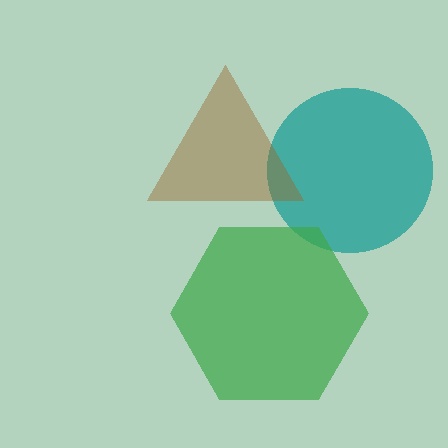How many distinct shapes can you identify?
There are 3 distinct shapes: a teal circle, a green hexagon, a brown triangle.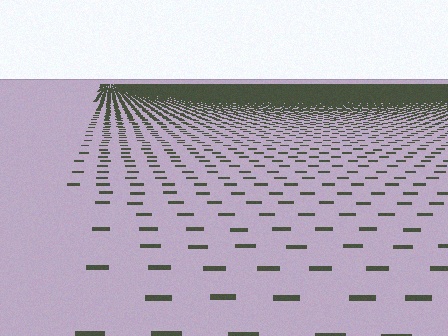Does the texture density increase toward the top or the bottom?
Density increases toward the top.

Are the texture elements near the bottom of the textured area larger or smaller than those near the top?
Larger. Near the bottom, elements are closer to the viewer and appear at a bigger on-screen size.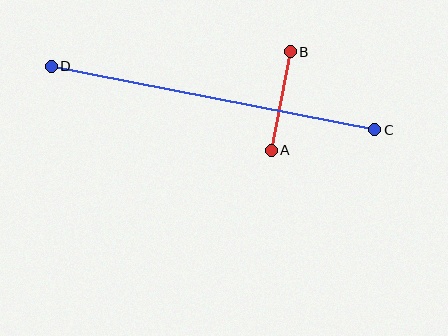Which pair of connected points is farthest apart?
Points C and D are farthest apart.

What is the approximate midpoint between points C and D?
The midpoint is at approximately (213, 98) pixels.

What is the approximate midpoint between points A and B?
The midpoint is at approximately (281, 101) pixels.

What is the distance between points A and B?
The distance is approximately 100 pixels.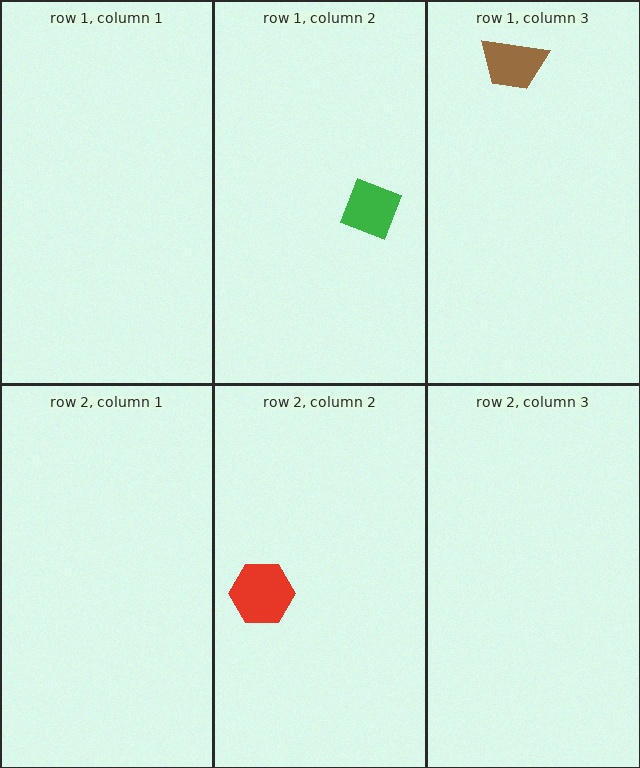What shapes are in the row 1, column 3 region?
The brown trapezoid.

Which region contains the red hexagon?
The row 2, column 2 region.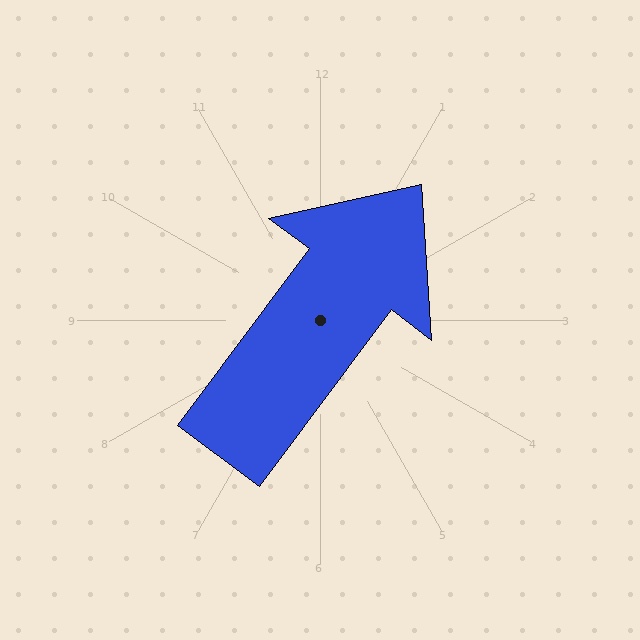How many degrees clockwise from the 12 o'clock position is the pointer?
Approximately 37 degrees.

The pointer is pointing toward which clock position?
Roughly 1 o'clock.